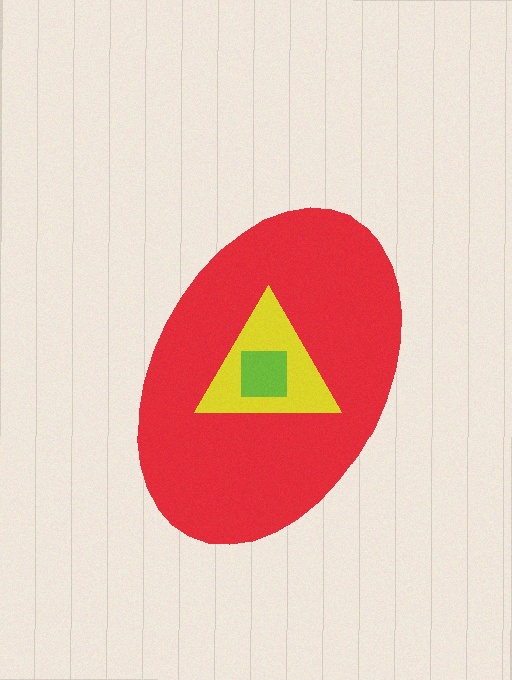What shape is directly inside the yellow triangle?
The lime square.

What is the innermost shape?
The lime square.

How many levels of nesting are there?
3.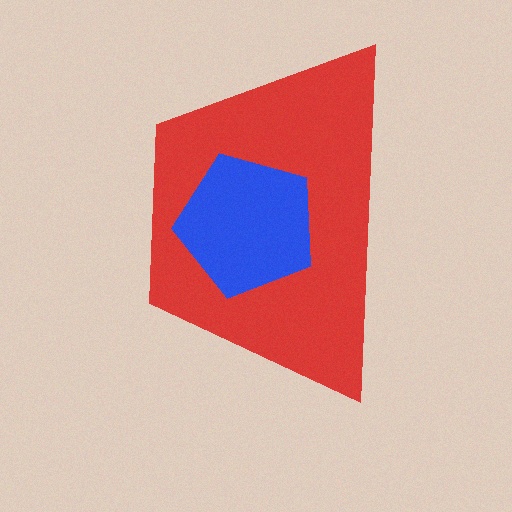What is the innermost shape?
The blue pentagon.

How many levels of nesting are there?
2.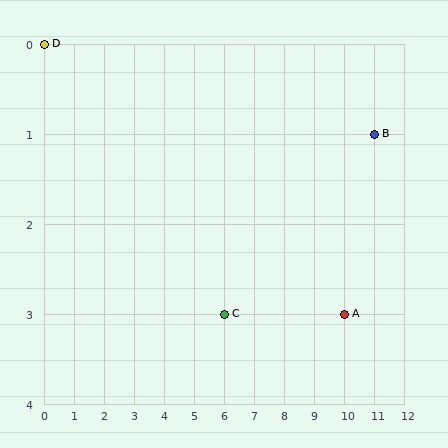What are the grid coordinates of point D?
Point D is at grid coordinates (0, 0).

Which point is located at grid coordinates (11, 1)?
Point B is at (11, 1).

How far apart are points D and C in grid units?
Points D and C are 6 columns and 3 rows apart (about 6.7 grid units diagonally).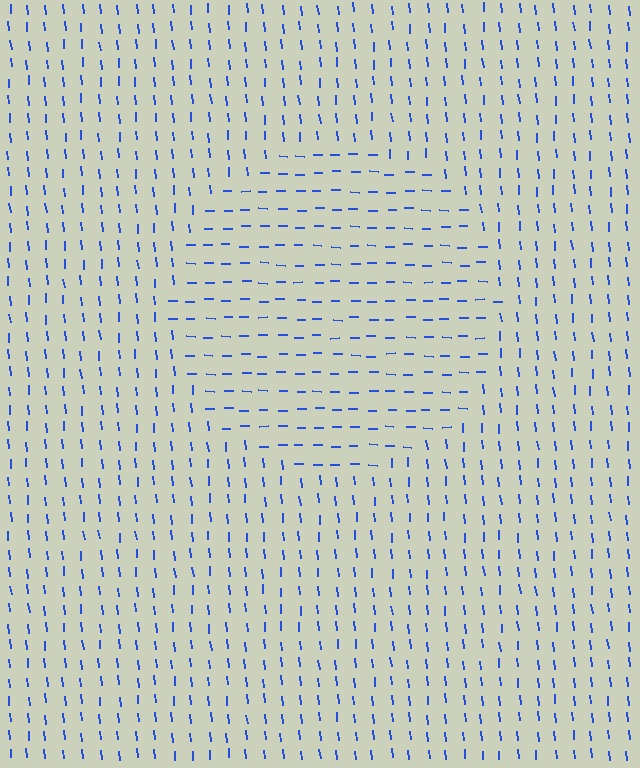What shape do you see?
I see a circle.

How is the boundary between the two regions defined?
The boundary is defined purely by a change in line orientation (approximately 84 degrees difference). All lines are the same color and thickness.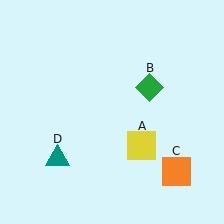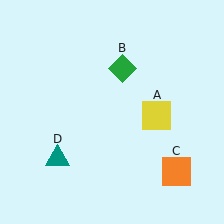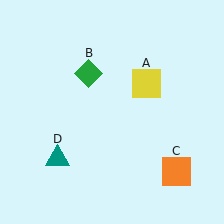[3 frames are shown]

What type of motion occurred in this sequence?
The yellow square (object A), green diamond (object B) rotated counterclockwise around the center of the scene.